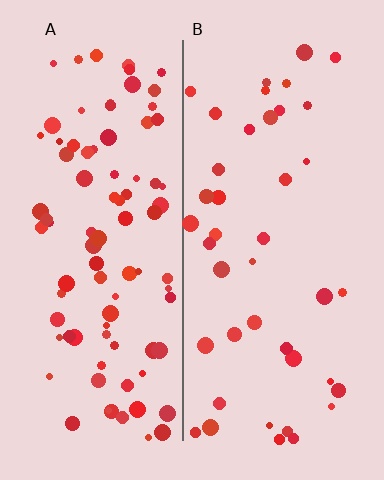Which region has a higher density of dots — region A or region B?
A (the left).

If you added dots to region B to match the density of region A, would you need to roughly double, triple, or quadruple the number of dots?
Approximately double.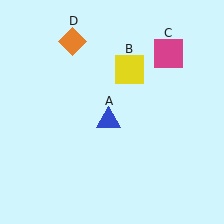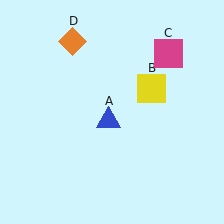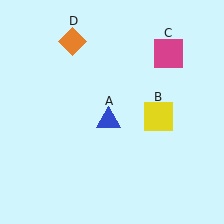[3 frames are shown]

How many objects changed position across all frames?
1 object changed position: yellow square (object B).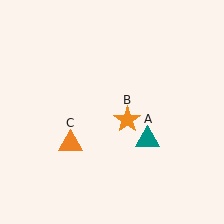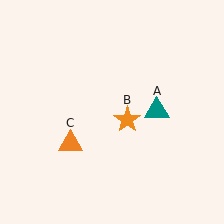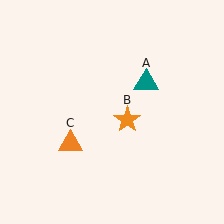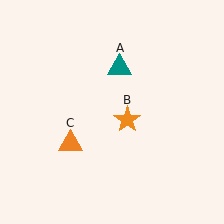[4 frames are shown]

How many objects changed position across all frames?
1 object changed position: teal triangle (object A).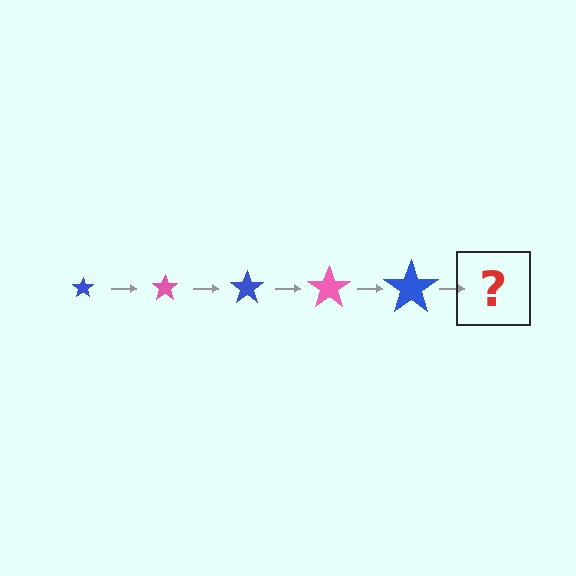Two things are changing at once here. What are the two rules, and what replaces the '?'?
The two rules are that the star grows larger each step and the color cycles through blue and pink. The '?' should be a pink star, larger than the previous one.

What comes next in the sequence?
The next element should be a pink star, larger than the previous one.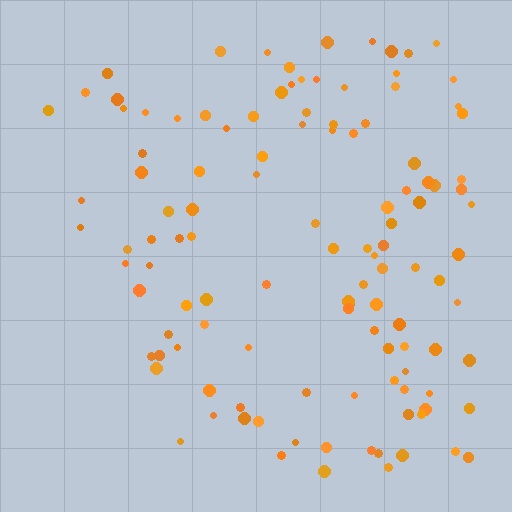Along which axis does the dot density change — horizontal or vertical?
Horizontal.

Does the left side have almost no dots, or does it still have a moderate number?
Still a moderate number, just noticeably fewer than the right.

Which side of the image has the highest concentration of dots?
The right.